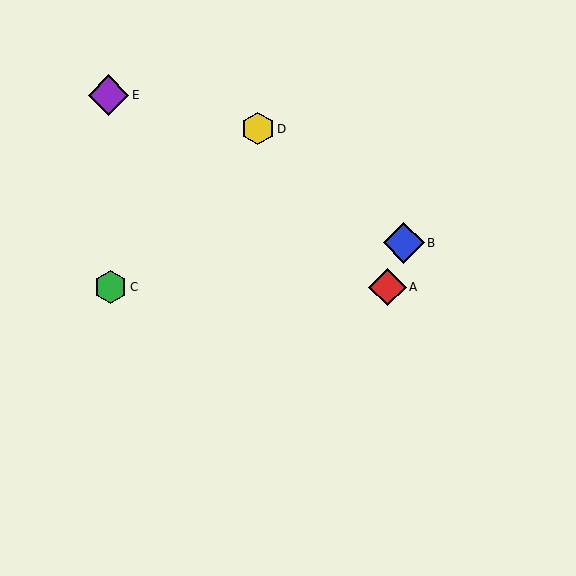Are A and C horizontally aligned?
Yes, both are at y≈287.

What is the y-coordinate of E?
Object E is at y≈95.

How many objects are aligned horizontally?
2 objects (A, C) are aligned horizontally.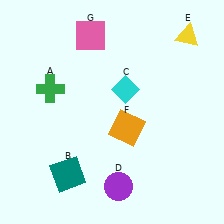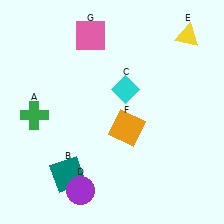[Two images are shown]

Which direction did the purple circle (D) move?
The purple circle (D) moved left.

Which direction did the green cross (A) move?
The green cross (A) moved down.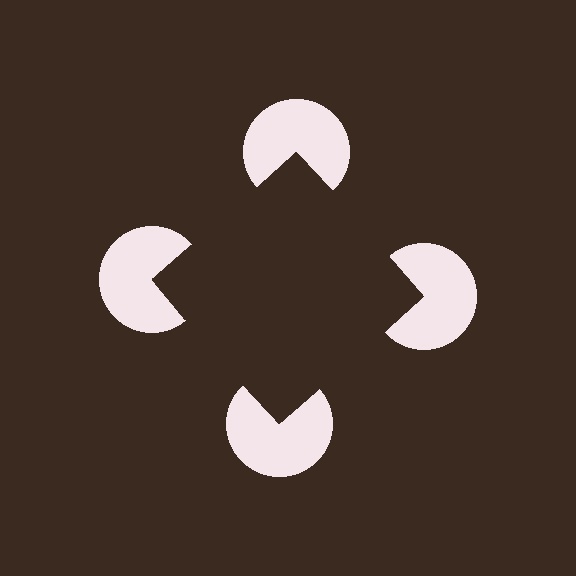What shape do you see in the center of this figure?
An illusory square — its edges are inferred from the aligned wedge cuts in the pac-man discs, not physically drawn.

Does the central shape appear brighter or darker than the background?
It typically appears slightly darker than the background, even though no actual brightness change is drawn.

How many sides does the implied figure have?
4 sides.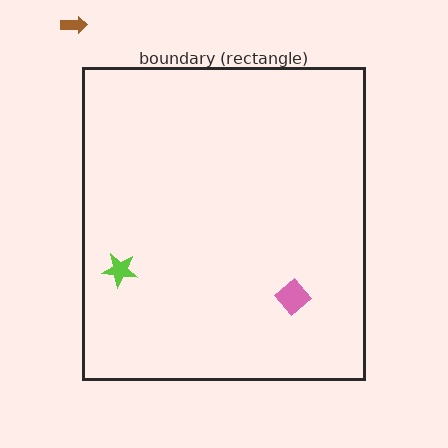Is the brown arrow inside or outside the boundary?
Outside.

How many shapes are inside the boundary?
2 inside, 1 outside.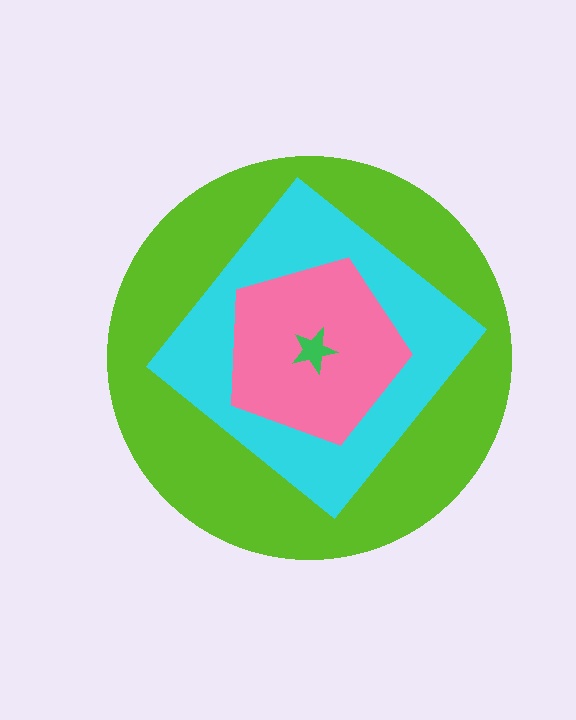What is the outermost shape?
The lime circle.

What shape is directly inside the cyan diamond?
The pink pentagon.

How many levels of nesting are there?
4.